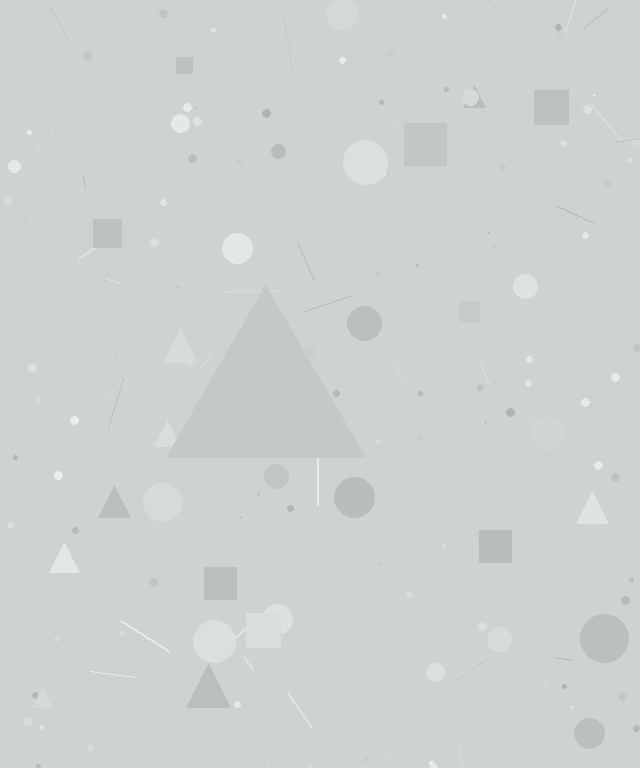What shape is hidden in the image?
A triangle is hidden in the image.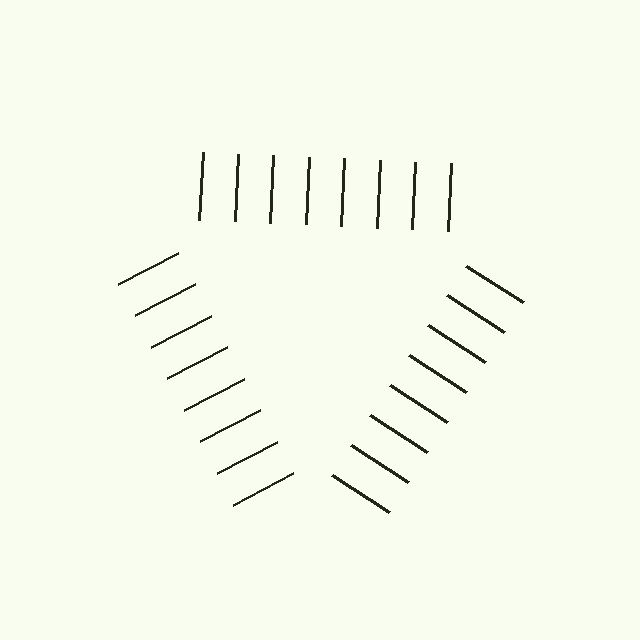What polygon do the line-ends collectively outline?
An illusory triangle — the line segments terminate on its edges but no continuous stroke is drawn.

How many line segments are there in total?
24 — 8 along each of the 3 edges.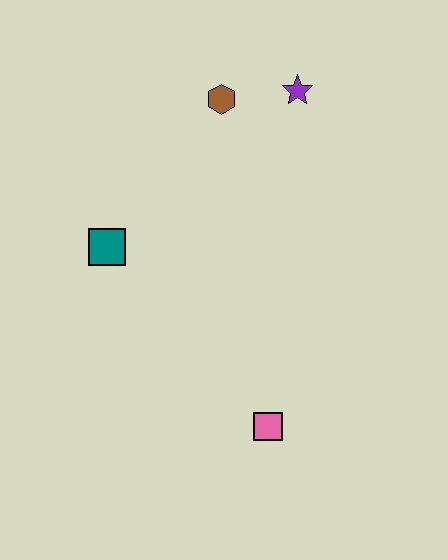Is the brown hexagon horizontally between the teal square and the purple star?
Yes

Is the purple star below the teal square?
No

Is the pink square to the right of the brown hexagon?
Yes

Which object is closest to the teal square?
The brown hexagon is closest to the teal square.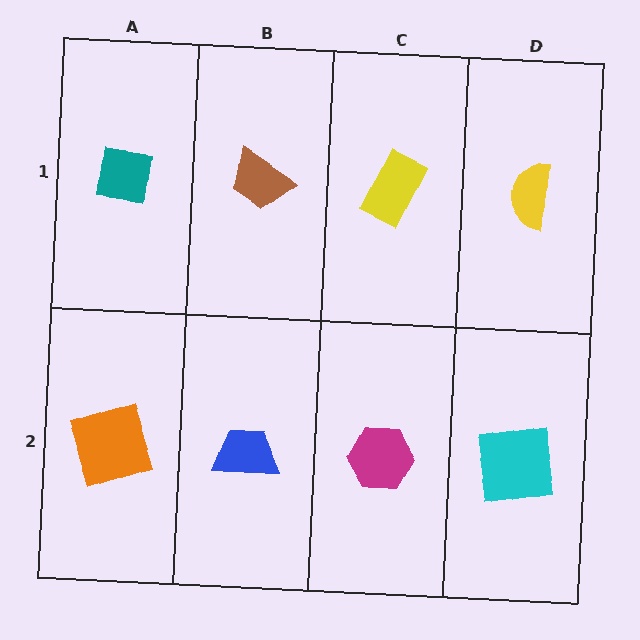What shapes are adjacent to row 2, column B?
A brown trapezoid (row 1, column B), an orange square (row 2, column A), a magenta hexagon (row 2, column C).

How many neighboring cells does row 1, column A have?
2.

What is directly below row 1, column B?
A blue trapezoid.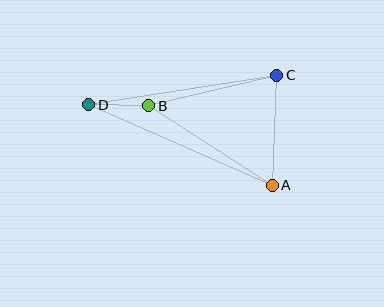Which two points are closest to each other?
Points B and D are closest to each other.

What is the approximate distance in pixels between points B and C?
The distance between B and C is approximately 132 pixels.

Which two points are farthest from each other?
Points A and D are farthest from each other.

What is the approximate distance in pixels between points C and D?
The distance between C and D is approximately 190 pixels.